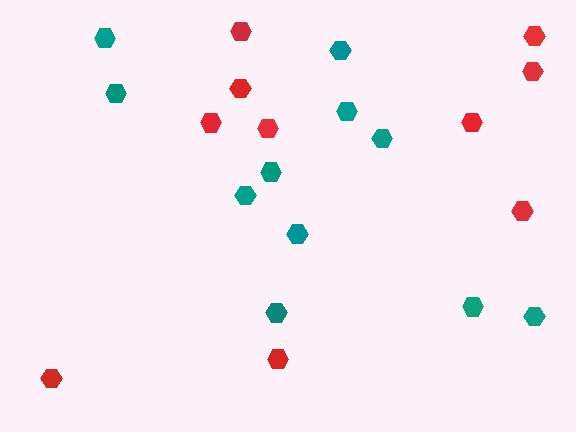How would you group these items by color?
There are 2 groups: one group of red hexagons (10) and one group of teal hexagons (11).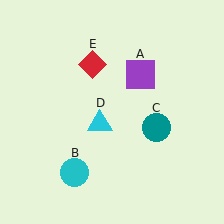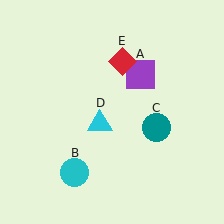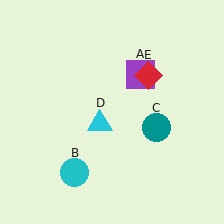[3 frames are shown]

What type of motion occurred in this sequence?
The red diamond (object E) rotated clockwise around the center of the scene.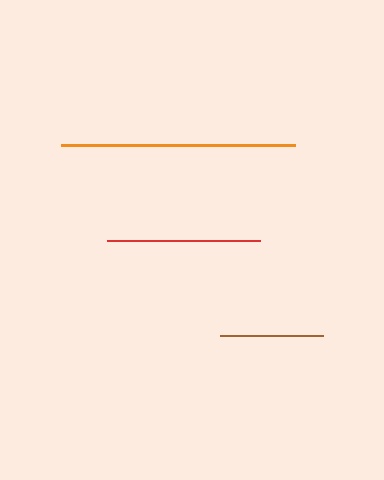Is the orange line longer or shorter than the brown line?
The orange line is longer than the brown line.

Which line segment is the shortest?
The brown line is the shortest at approximately 103 pixels.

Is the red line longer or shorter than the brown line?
The red line is longer than the brown line.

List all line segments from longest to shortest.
From longest to shortest: orange, red, brown.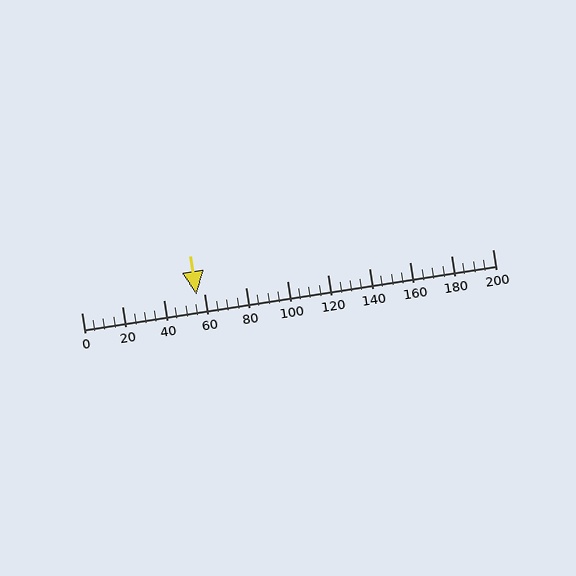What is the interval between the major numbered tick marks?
The major tick marks are spaced 20 units apart.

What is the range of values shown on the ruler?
The ruler shows values from 0 to 200.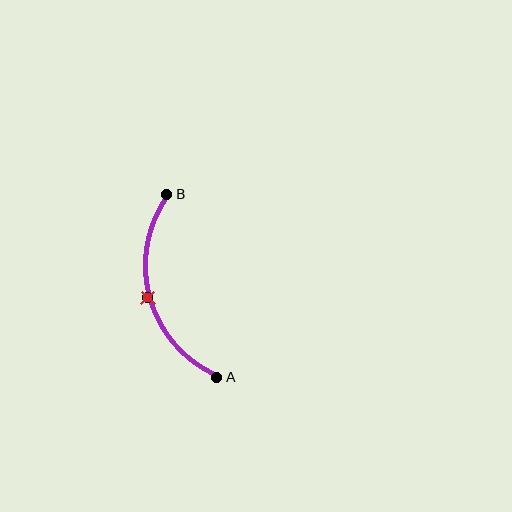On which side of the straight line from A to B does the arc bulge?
The arc bulges to the left of the straight line connecting A and B.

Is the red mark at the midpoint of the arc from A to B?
Yes. The red mark lies on the arc at equal arc-length from both A and B — it is the arc midpoint.